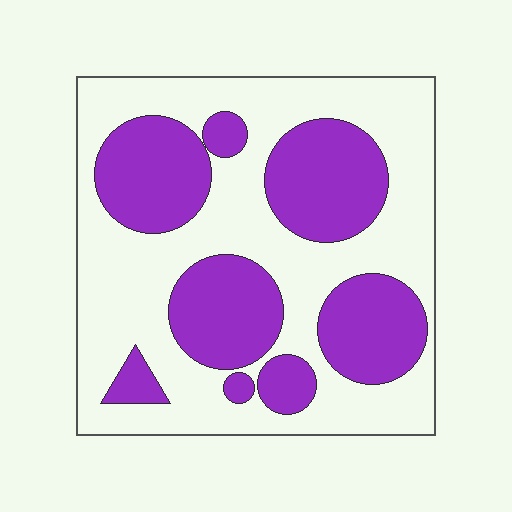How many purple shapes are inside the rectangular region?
8.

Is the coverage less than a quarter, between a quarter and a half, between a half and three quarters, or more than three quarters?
Between a quarter and a half.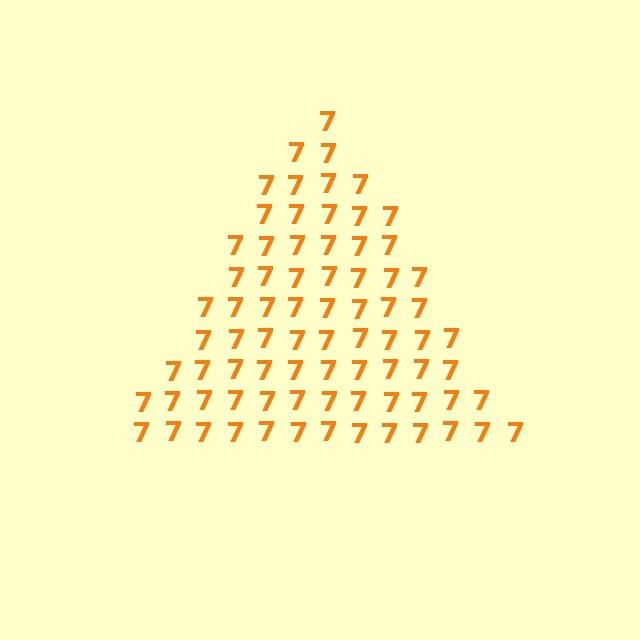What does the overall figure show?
The overall figure shows a triangle.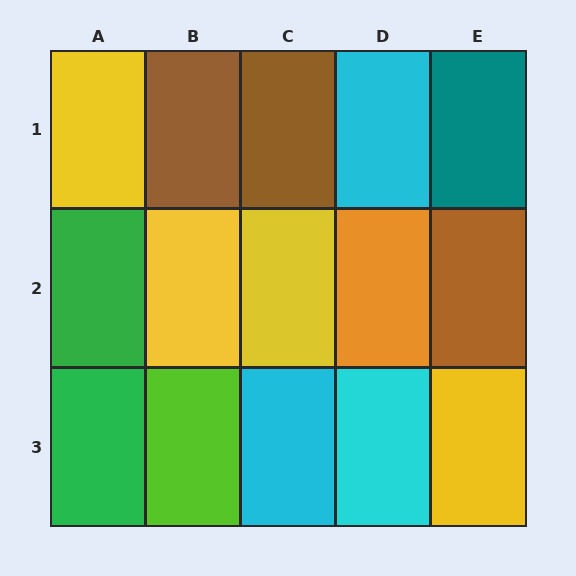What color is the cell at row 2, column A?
Green.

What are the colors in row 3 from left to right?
Green, lime, cyan, cyan, yellow.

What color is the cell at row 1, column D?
Cyan.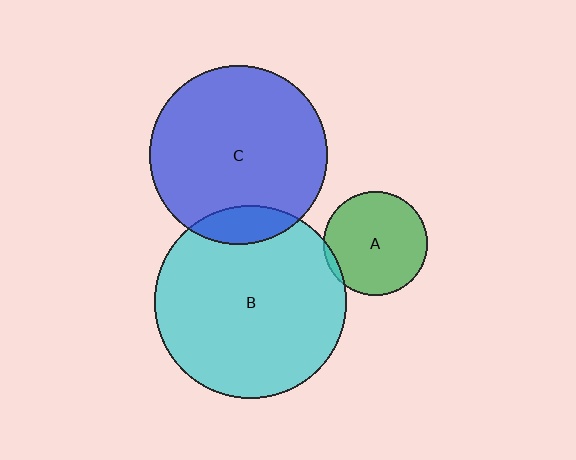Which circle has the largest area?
Circle B (cyan).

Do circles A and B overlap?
Yes.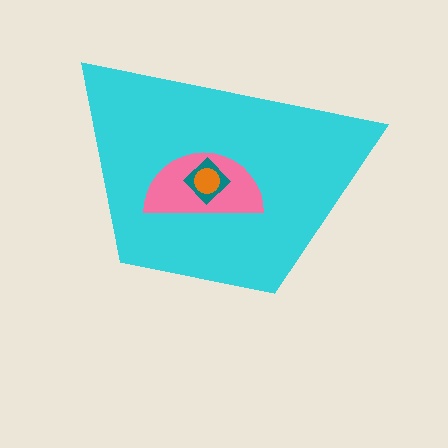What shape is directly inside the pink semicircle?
The teal diamond.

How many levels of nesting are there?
4.